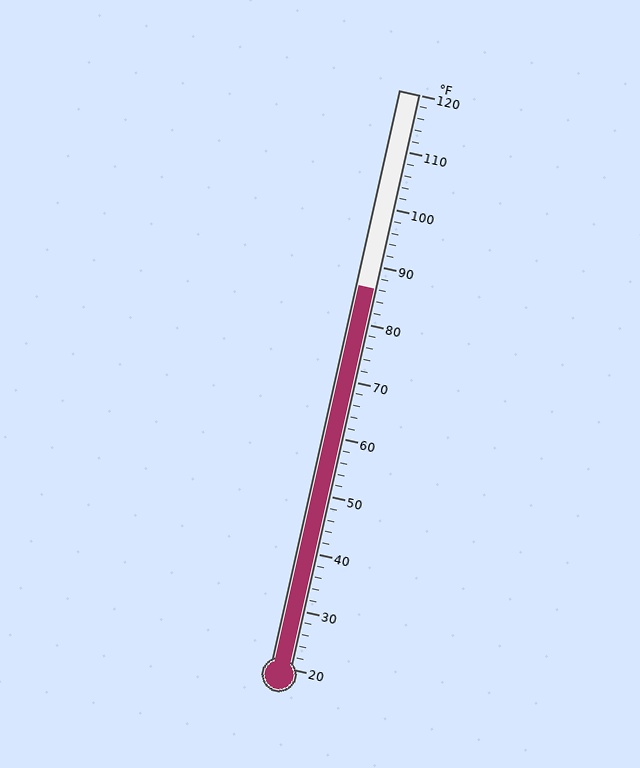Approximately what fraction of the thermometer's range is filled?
The thermometer is filled to approximately 65% of its range.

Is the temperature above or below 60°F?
The temperature is above 60°F.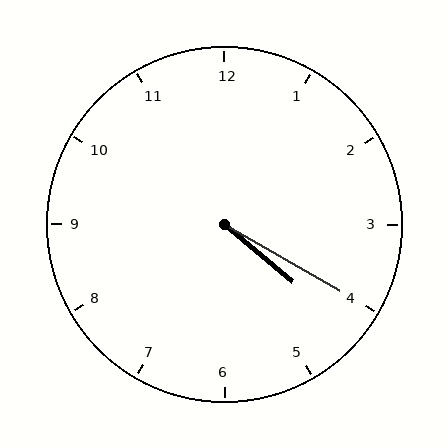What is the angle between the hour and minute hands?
Approximately 10 degrees.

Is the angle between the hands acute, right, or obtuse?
It is acute.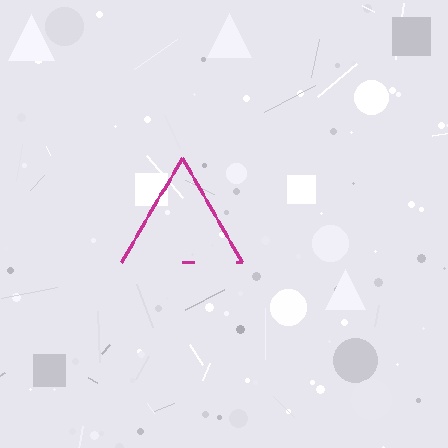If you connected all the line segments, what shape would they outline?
They would outline a triangle.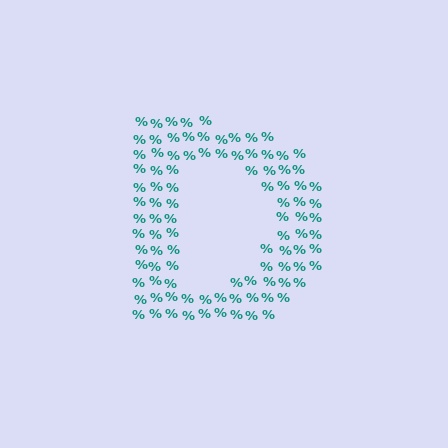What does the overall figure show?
The overall figure shows the letter D.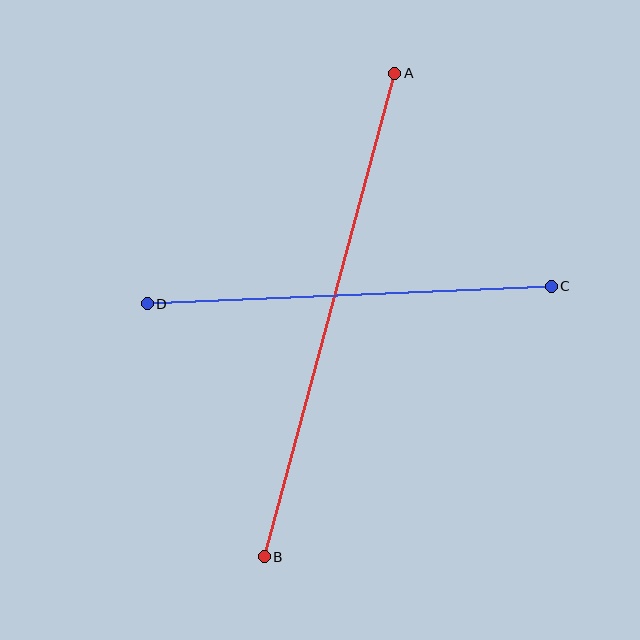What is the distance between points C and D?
The distance is approximately 404 pixels.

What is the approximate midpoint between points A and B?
The midpoint is at approximately (330, 315) pixels.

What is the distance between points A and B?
The distance is approximately 500 pixels.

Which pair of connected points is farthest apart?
Points A and B are farthest apart.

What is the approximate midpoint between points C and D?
The midpoint is at approximately (349, 295) pixels.